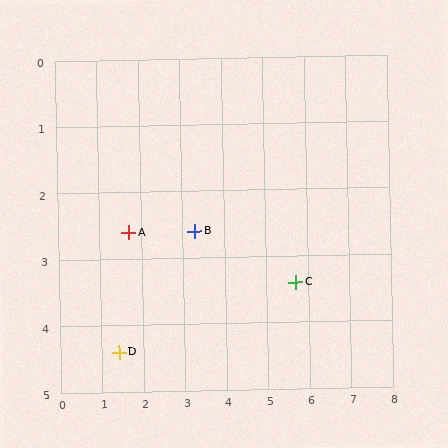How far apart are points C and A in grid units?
Points C and A are about 4.1 grid units apart.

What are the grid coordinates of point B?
Point B is at approximately (3.3, 2.6).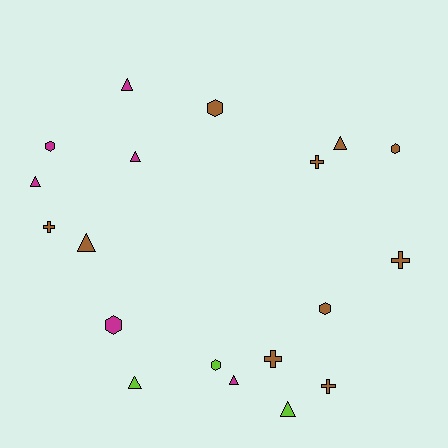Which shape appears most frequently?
Triangle, with 8 objects.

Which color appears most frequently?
Brown, with 10 objects.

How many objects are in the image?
There are 19 objects.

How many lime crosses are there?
There are no lime crosses.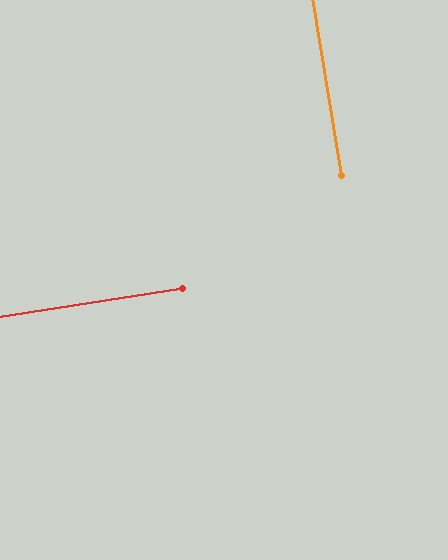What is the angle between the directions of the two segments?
Approximately 90 degrees.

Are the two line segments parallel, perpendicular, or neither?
Perpendicular — they meet at approximately 90°.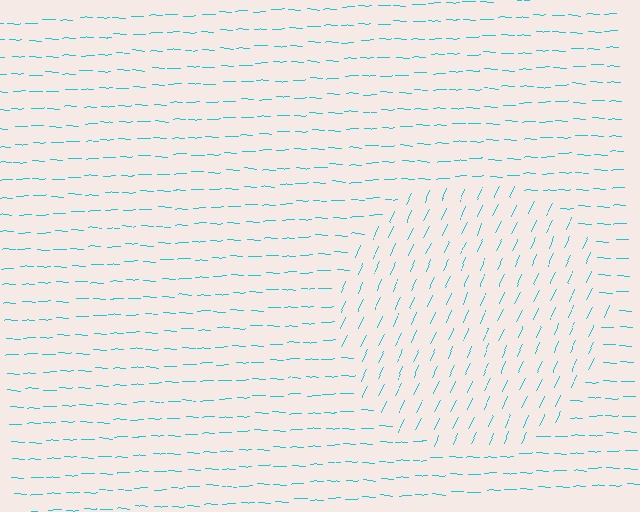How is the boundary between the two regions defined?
The boundary is defined purely by a change in line orientation (approximately 67 degrees difference). All lines are the same color and thickness.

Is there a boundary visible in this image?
Yes, there is a texture boundary formed by a change in line orientation.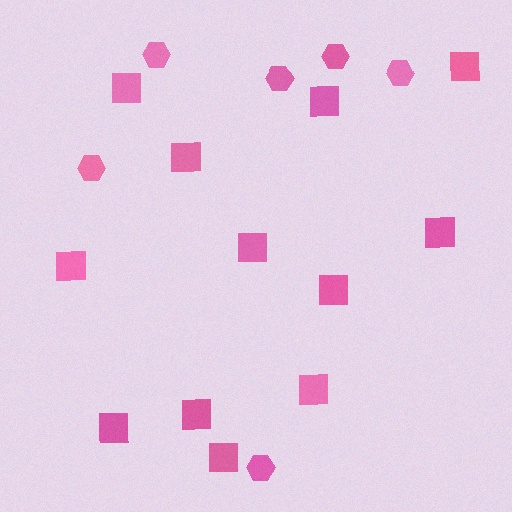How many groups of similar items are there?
There are 2 groups: one group of squares (12) and one group of hexagons (6).